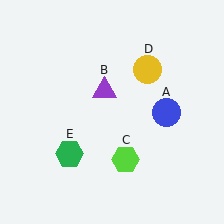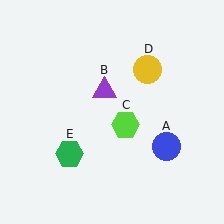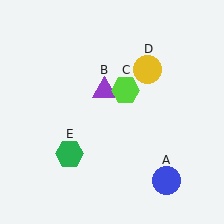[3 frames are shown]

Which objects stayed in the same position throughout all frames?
Purple triangle (object B) and yellow circle (object D) and green hexagon (object E) remained stationary.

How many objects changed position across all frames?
2 objects changed position: blue circle (object A), lime hexagon (object C).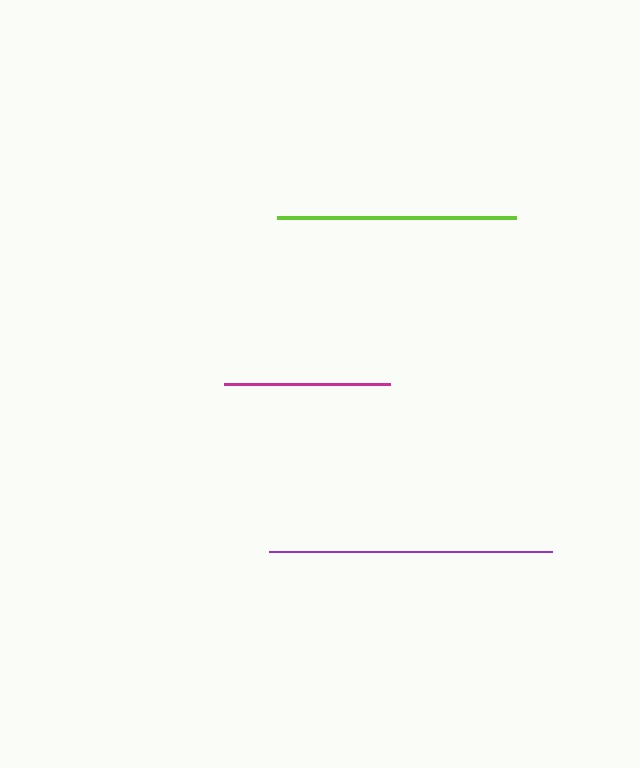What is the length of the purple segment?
The purple segment is approximately 283 pixels long.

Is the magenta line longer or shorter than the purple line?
The purple line is longer than the magenta line.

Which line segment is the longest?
The purple line is the longest at approximately 283 pixels.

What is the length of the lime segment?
The lime segment is approximately 239 pixels long.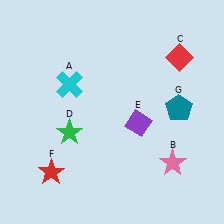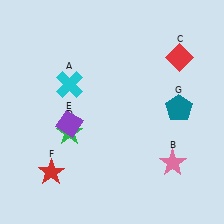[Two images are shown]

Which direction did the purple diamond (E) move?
The purple diamond (E) moved left.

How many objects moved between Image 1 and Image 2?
1 object moved between the two images.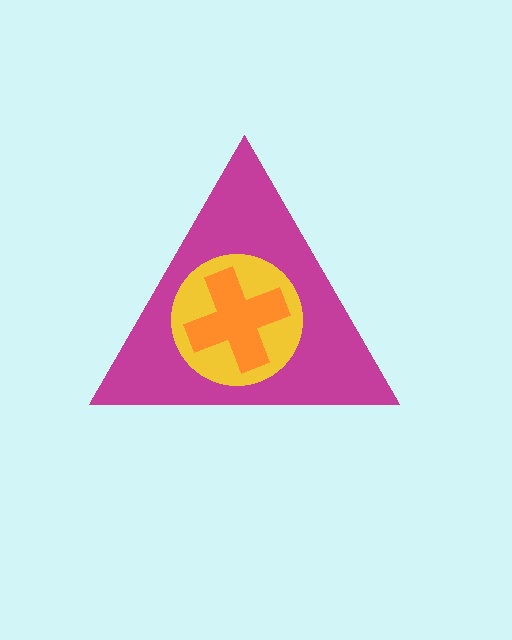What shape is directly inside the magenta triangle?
The yellow circle.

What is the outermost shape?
The magenta triangle.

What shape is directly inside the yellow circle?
The orange cross.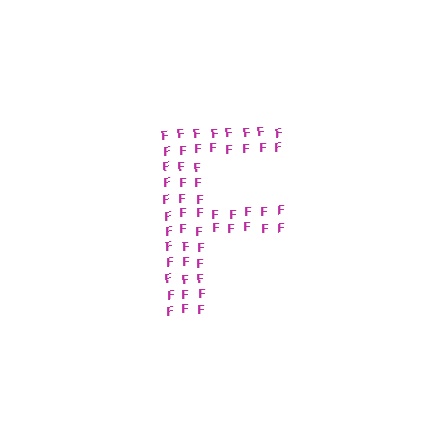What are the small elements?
The small elements are letter F's.